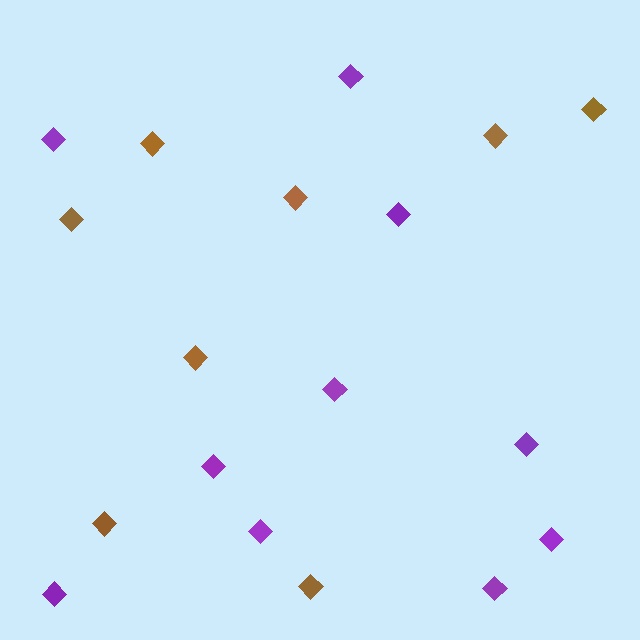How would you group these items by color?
There are 2 groups: one group of brown diamonds (8) and one group of purple diamonds (10).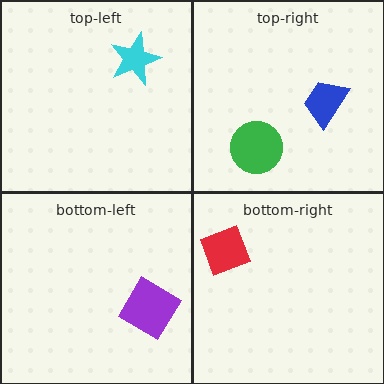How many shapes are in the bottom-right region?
1.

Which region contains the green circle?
The top-right region.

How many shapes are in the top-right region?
2.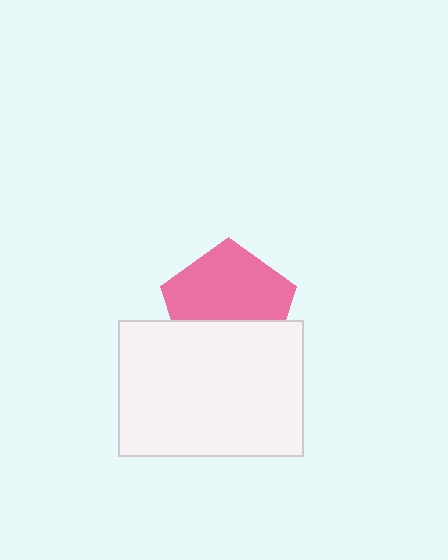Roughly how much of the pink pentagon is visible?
About half of it is visible (roughly 61%).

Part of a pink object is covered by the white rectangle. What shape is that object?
It is a pentagon.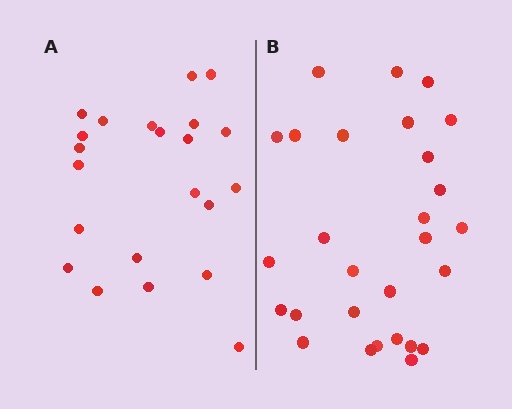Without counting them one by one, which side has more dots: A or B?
Region B (the right region) has more dots.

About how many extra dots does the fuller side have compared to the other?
Region B has about 6 more dots than region A.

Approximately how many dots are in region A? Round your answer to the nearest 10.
About 20 dots. (The exact count is 22, which rounds to 20.)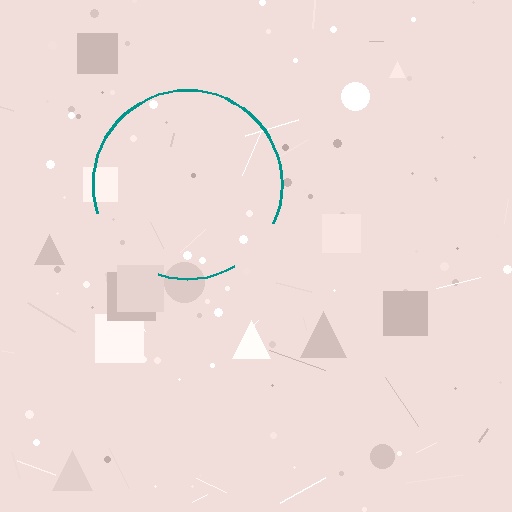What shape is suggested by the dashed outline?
The dashed outline suggests a circle.